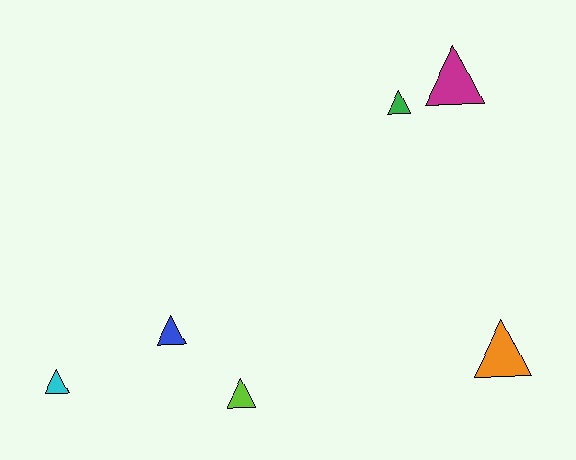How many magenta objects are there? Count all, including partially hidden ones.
There is 1 magenta object.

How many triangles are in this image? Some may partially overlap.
There are 6 triangles.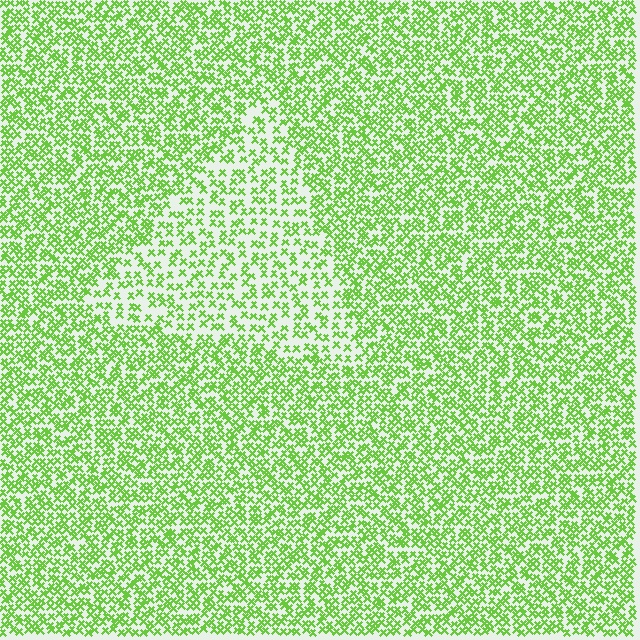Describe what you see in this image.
The image contains small lime elements arranged at two different densities. A triangle-shaped region is visible where the elements are less densely packed than the surrounding area.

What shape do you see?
I see a triangle.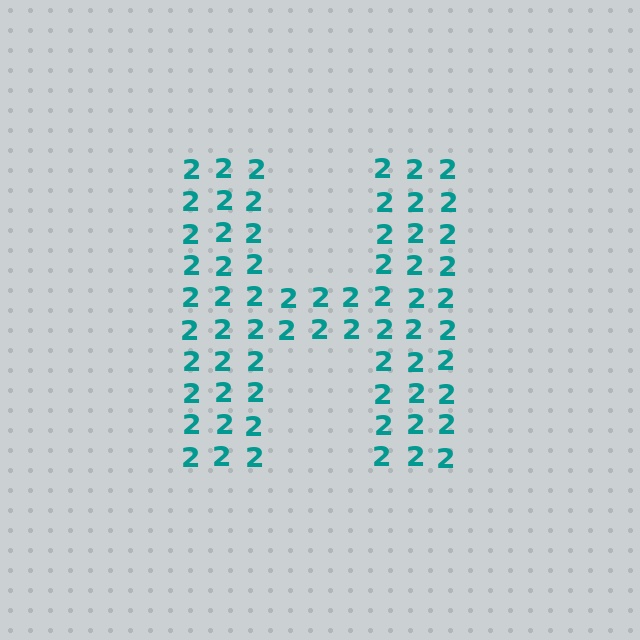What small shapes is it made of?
It is made of small digit 2's.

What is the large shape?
The large shape is the letter H.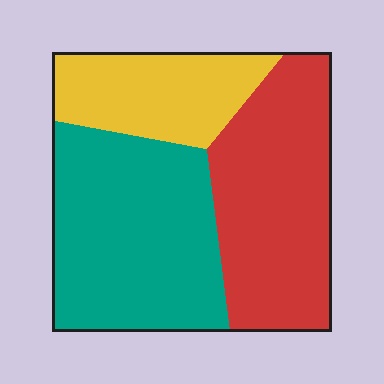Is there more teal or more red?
Teal.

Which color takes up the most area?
Teal, at roughly 40%.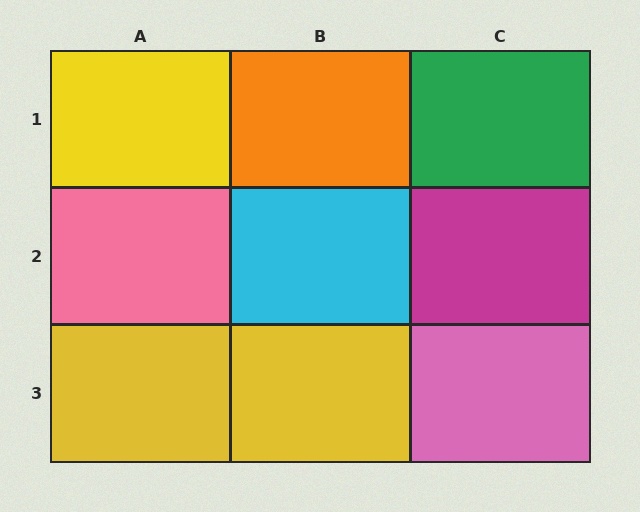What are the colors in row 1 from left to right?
Yellow, orange, green.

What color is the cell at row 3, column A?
Yellow.